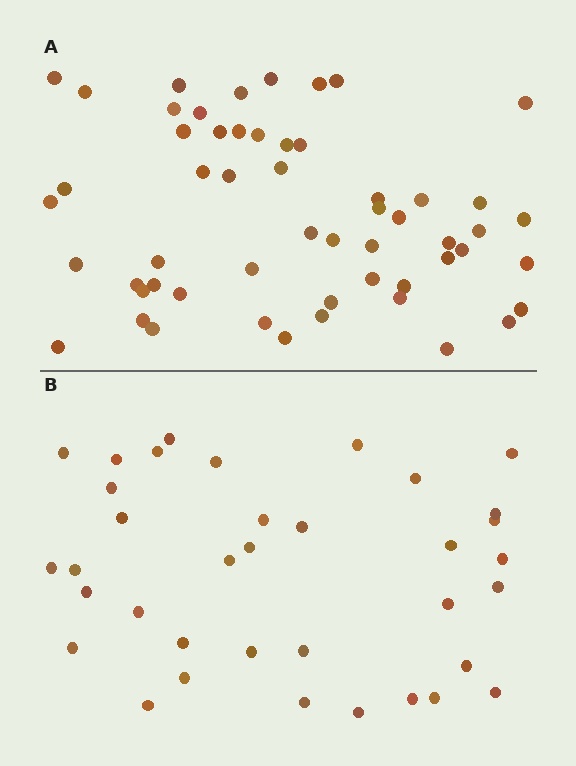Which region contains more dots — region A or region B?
Region A (the top region) has more dots.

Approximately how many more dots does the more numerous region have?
Region A has approximately 20 more dots than region B.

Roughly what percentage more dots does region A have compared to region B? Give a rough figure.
About 55% more.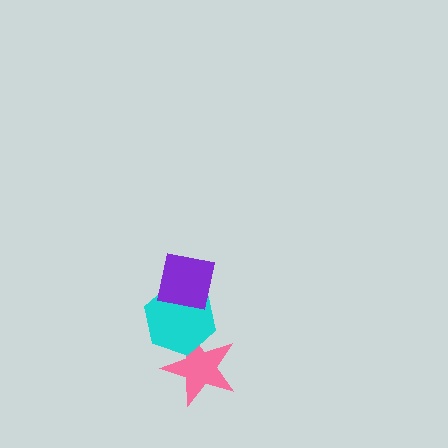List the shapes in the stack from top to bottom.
From top to bottom: the purple square, the cyan hexagon, the pink star.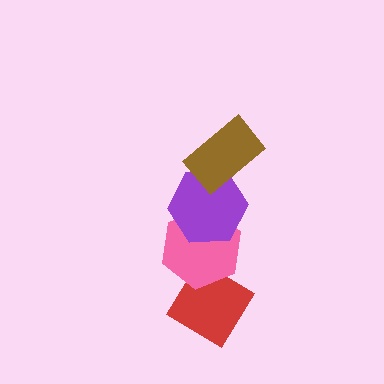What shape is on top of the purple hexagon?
The brown rectangle is on top of the purple hexagon.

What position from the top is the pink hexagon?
The pink hexagon is 3rd from the top.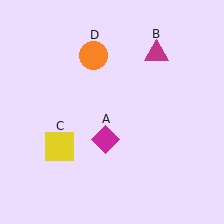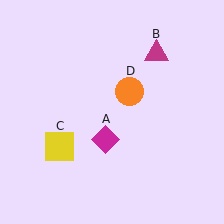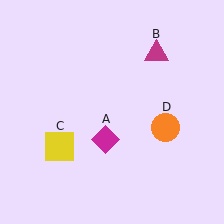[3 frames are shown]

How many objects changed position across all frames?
1 object changed position: orange circle (object D).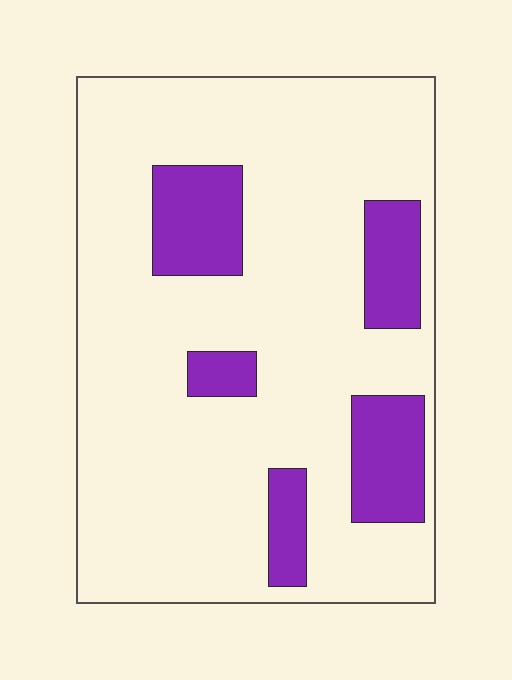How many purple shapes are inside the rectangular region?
5.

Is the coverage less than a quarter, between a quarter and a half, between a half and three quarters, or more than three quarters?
Less than a quarter.